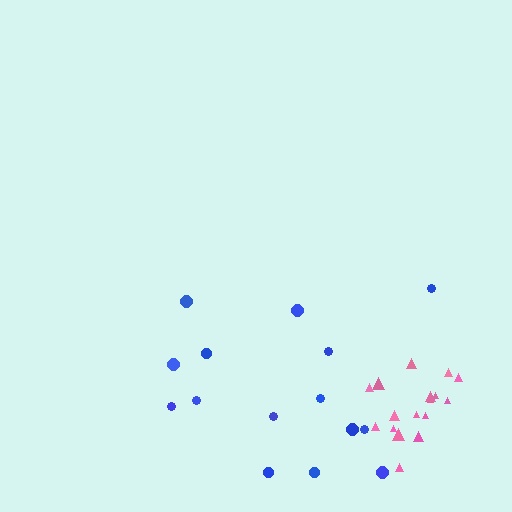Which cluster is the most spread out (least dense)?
Blue.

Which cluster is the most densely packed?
Pink.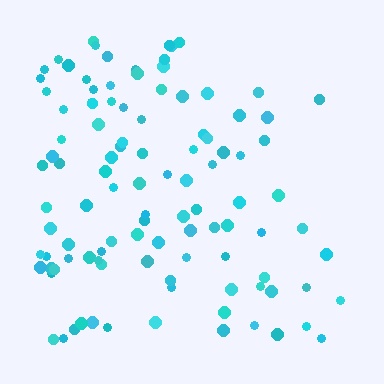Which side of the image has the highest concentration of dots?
The left.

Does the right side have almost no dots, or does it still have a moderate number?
Still a moderate number, just noticeably fewer than the left.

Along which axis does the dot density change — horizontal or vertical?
Horizontal.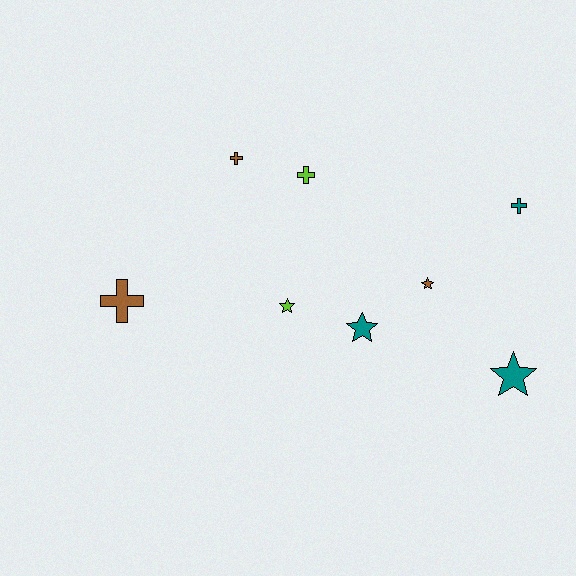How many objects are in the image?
There are 8 objects.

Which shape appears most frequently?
Cross, with 4 objects.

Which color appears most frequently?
Brown, with 3 objects.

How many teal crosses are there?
There is 1 teal cross.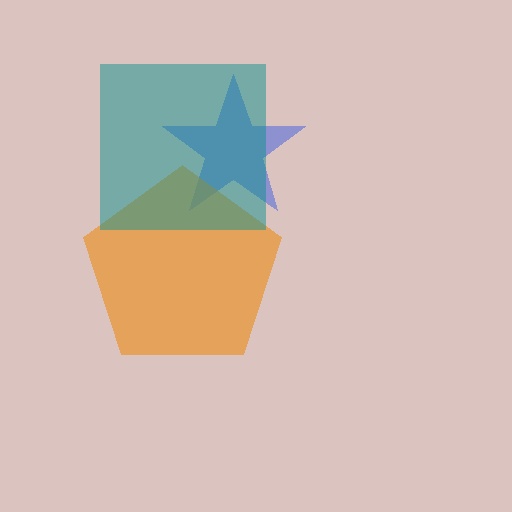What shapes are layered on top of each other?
The layered shapes are: a blue star, an orange pentagon, a teal square.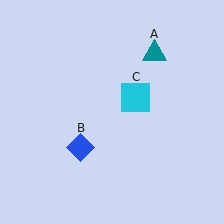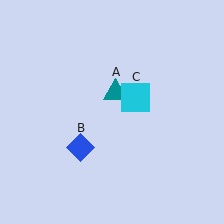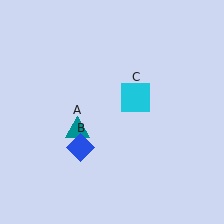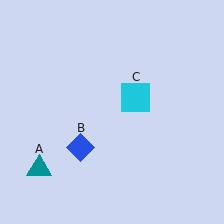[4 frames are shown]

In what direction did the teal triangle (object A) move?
The teal triangle (object A) moved down and to the left.